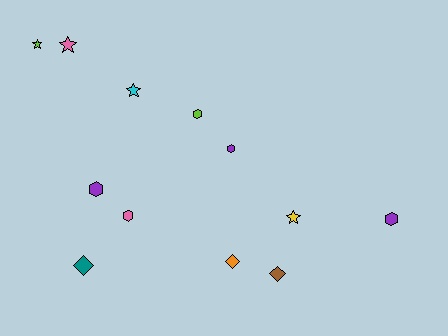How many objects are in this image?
There are 12 objects.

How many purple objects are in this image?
There are 3 purple objects.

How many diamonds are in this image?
There are 3 diamonds.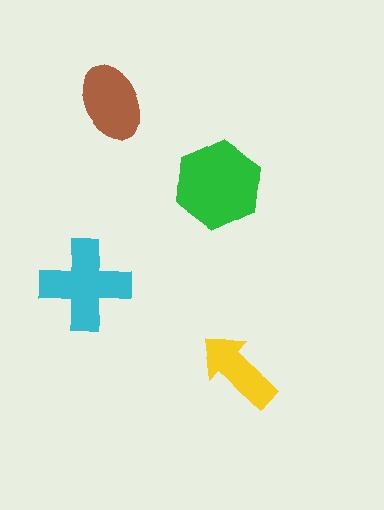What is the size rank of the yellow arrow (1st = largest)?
4th.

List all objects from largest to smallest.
The green hexagon, the cyan cross, the brown ellipse, the yellow arrow.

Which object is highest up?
The brown ellipse is topmost.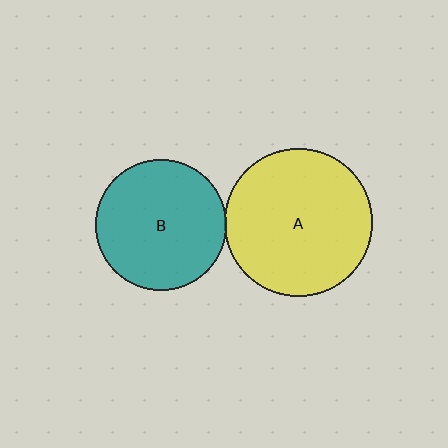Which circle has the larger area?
Circle A (yellow).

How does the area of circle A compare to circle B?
Approximately 1.3 times.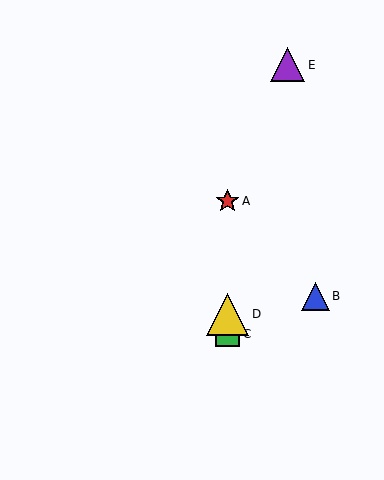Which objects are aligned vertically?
Objects A, C, D are aligned vertically.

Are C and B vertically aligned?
No, C is at x≈228 and B is at x≈316.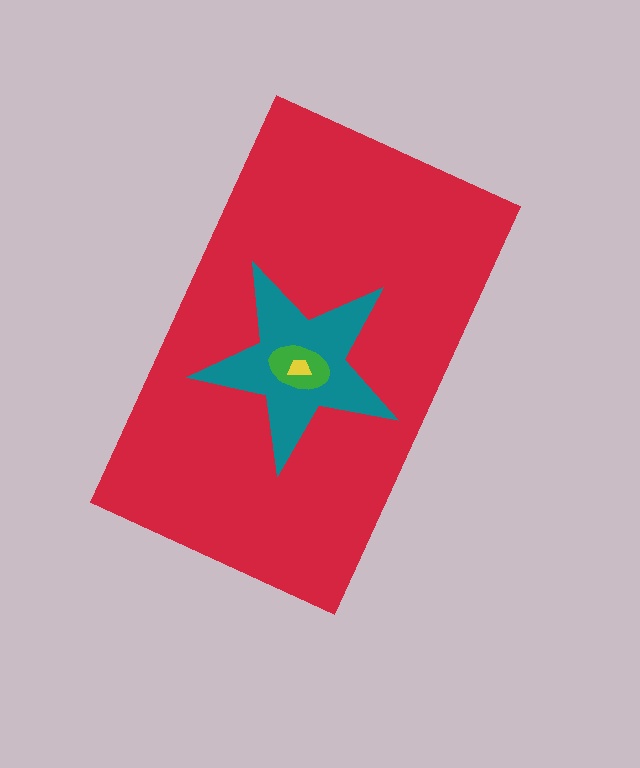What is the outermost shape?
The red rectangle.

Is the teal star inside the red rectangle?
Yes.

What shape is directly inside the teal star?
The green ellipse.